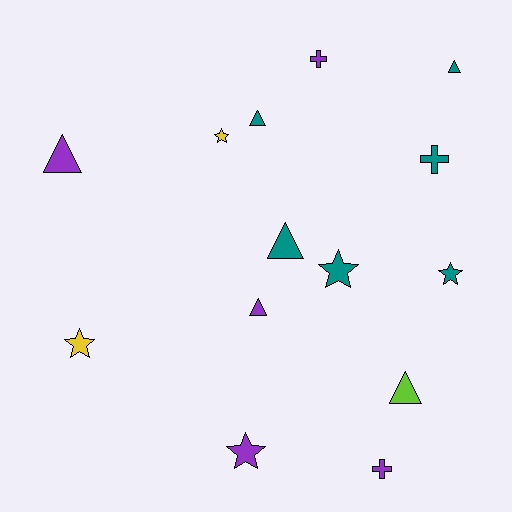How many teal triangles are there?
There are 3 teal triangles.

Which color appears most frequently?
Teal, with 6 objects.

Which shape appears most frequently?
Triangle, with 6 objects.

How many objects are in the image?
There are 14 objects.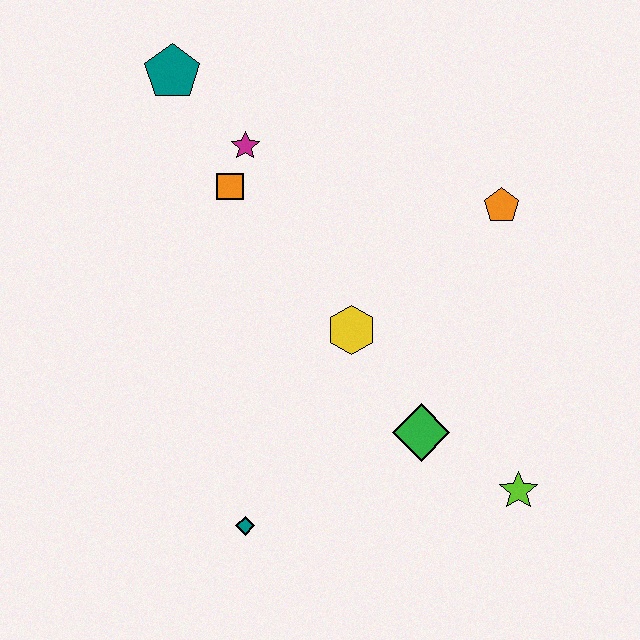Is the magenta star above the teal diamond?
Yes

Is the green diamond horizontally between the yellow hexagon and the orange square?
No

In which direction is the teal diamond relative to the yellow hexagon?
The teal diamond is below the yellow hexagon.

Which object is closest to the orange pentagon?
The yellow hexagon is closest to the orange pentagon.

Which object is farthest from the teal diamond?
The teal pentagon is farthest from the teal diamond.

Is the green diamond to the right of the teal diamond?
Yes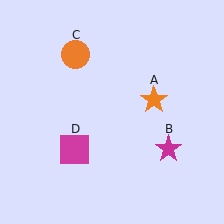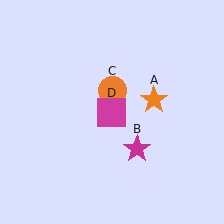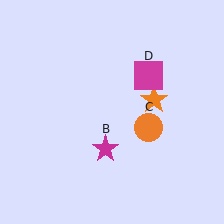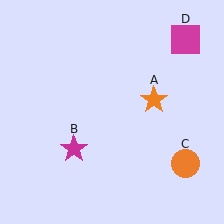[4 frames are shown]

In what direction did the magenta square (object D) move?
The magenta square (object D) moved up and to the right.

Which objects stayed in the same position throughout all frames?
Orange star (object A) remained stationary.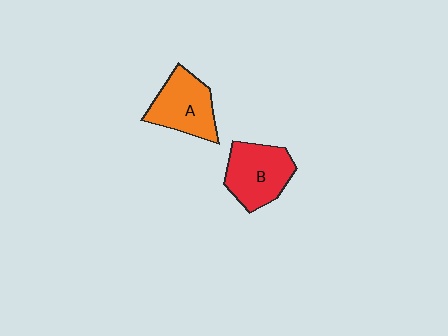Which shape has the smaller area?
Shape A (orange).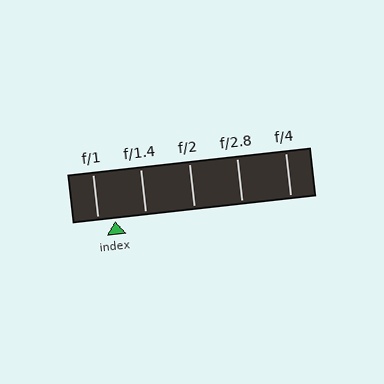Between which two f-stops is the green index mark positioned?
The index mark is between f/1 and f/1.4.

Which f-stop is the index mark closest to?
The index mark is closest to f/1.